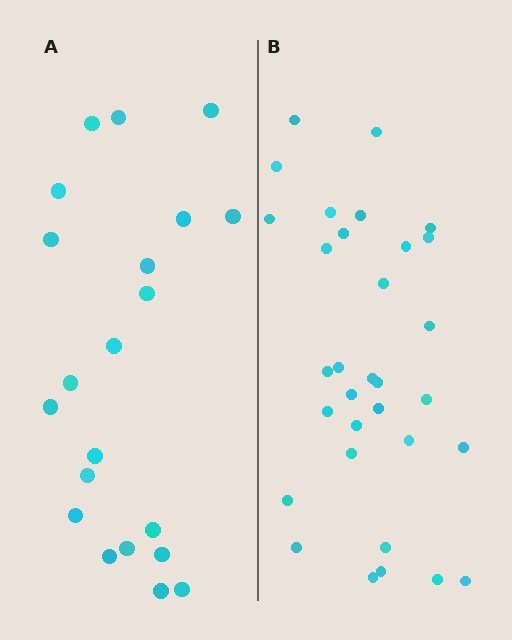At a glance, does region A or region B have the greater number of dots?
Region B (the right region) has more dots.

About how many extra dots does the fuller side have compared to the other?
Region B has roughly 12 or so more dots than region A.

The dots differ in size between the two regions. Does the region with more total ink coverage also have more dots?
No. Region A has more total ink coverage because its dots are larger, but region B actually contains more individual dots. Total area can be misleading — the number of items is what matters here.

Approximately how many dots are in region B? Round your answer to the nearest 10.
About 30 dots. (The exact count is 32, which rounds to 30.)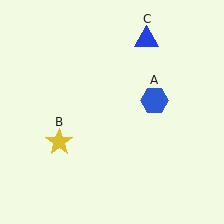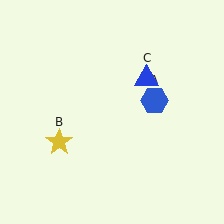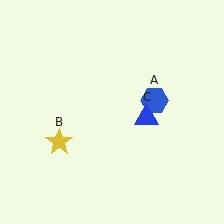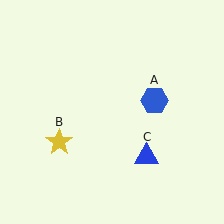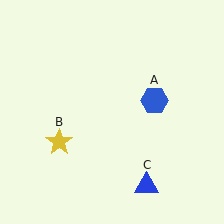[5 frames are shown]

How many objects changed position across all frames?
1 object changed position: blue triangle (object C).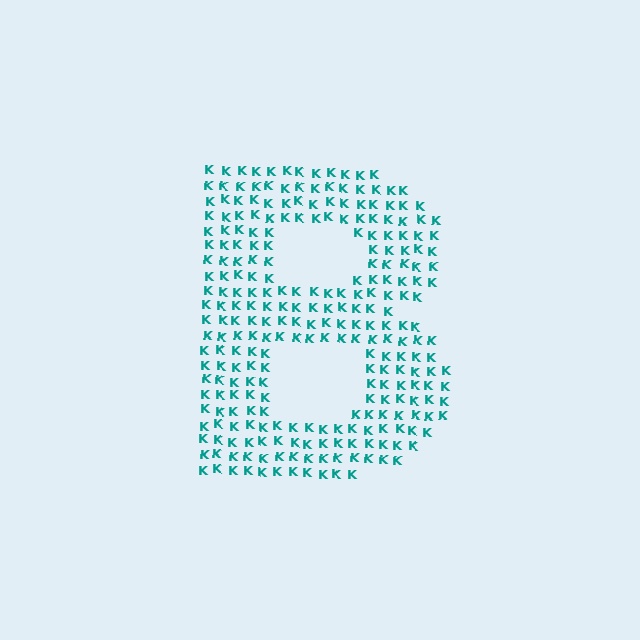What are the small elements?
The small elements are letter K's.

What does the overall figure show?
The overall figure shows the letter B.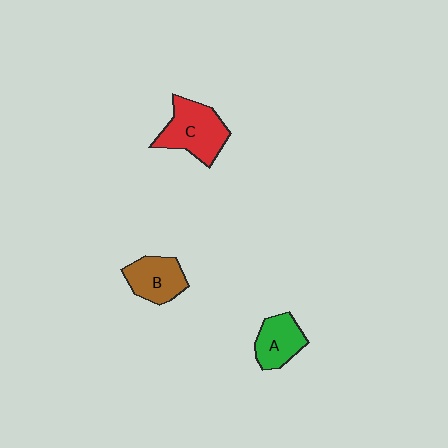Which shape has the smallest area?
Shape A (green).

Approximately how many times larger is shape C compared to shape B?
Approximately 1.3 times.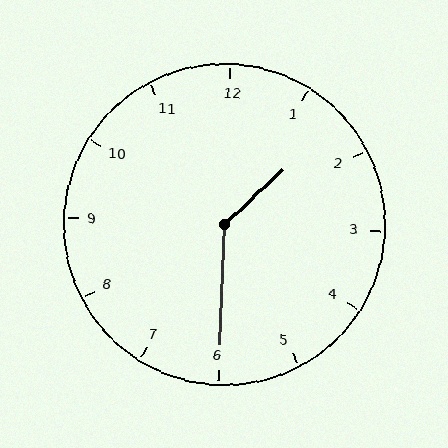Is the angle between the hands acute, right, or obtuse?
It is obtuse.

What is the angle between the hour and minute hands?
Approximately 135 degrees.